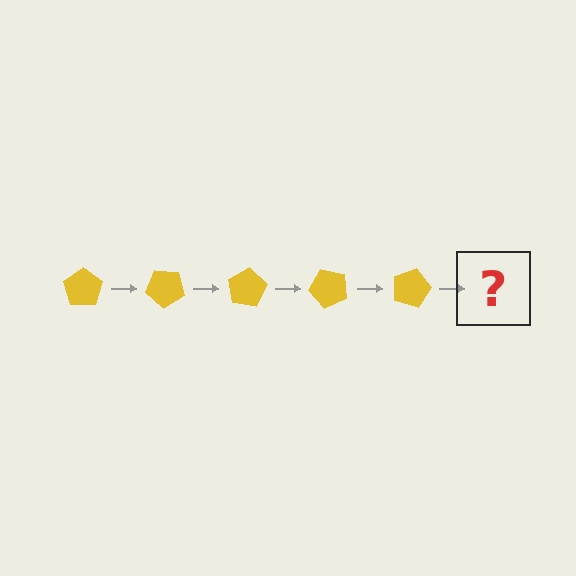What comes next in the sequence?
The next element should be a yellow pentagon rotated 200 degrees.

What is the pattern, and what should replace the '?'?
The pattern is that the pentagon rotates 40 degrees each step. The '?' should be a yellow pentagon rotated 200 degrees.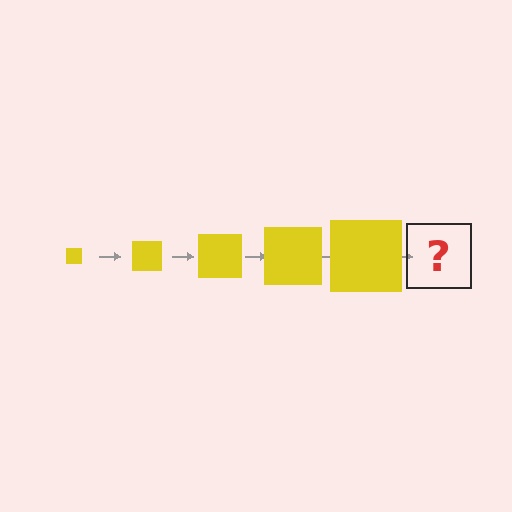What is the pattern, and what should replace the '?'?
The pattern is that the square gets progressively larger each step. The '?' should be a yellow square, larger than the previous one.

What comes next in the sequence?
The next element should be a yellow square, larger than the previous one.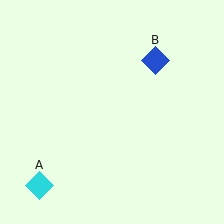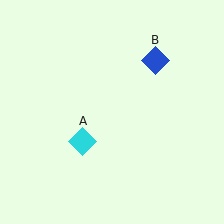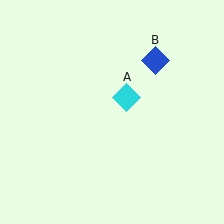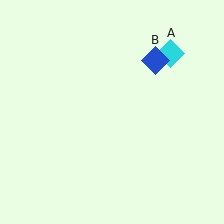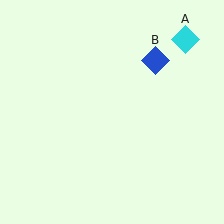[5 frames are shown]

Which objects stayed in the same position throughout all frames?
Blue diamond (object B) remained stationary.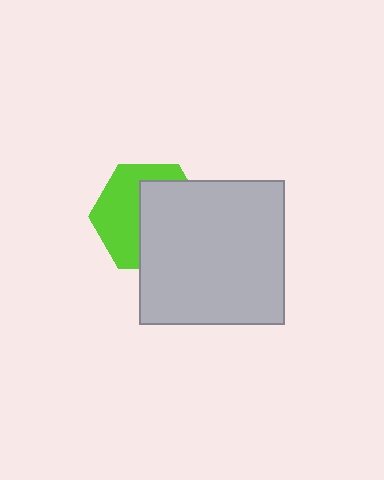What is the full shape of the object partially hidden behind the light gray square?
The partially hidden object is a lime hexagon.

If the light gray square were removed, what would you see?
You would see the complete lime hexagon.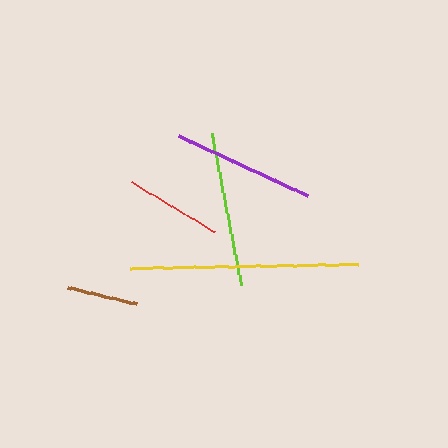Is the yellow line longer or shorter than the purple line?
The yellow line is longer than the purple line.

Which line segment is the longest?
The yellow line is the longest at approximately 228 pixels.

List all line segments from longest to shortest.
From longest to shortest: yellow, lime, purple, red, brown.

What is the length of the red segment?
The red segment is approximately 97 pixels long.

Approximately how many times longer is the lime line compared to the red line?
The lime line is approximately 1.6 times the length of the red line.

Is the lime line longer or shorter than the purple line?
The lime line is longer than the purple line.